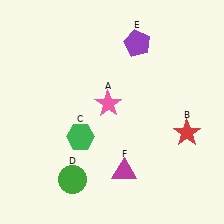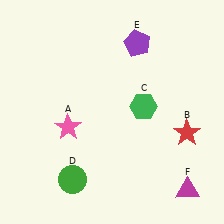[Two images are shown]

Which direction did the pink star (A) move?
The pink star (A) moved left.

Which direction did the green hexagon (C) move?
The green hexagon (C) moved right.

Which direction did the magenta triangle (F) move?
The magenta triangle (F) moved right.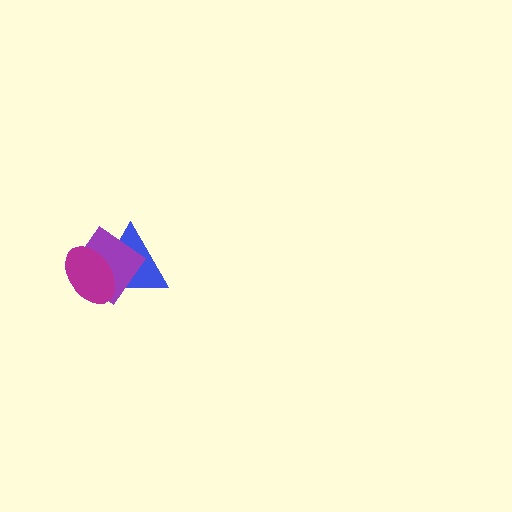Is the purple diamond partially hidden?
Yes, it is partially covered by another shape.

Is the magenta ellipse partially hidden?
No, no other shape covers it.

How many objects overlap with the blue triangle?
2 objects overlap with the blue triangle.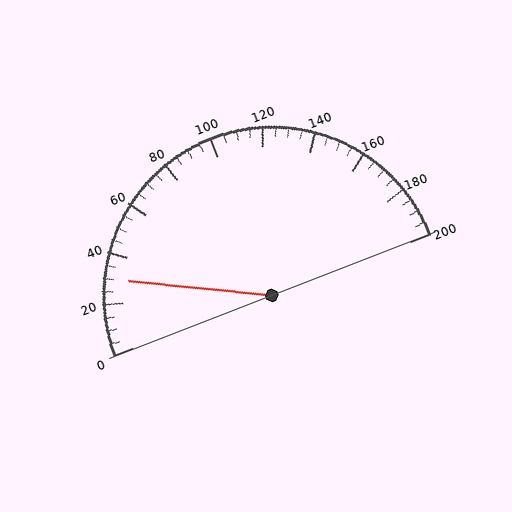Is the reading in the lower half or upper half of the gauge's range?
The reading is in the lower half of the range (0 to 200).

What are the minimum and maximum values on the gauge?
The gauge ranges from 0 to 200.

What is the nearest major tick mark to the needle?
The nearest major tick mark is 40.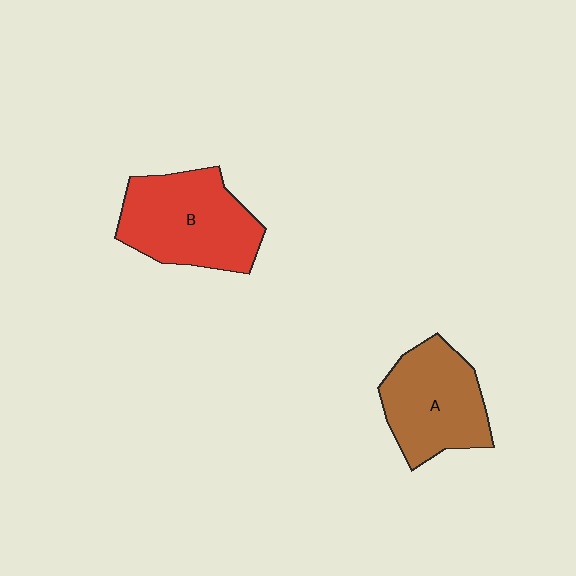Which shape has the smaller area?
Shape A (brown).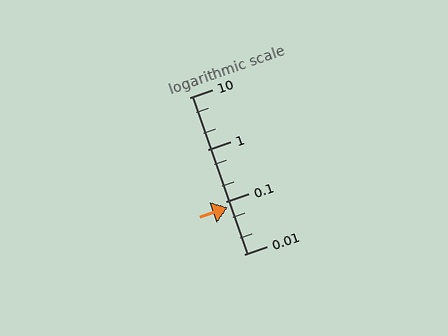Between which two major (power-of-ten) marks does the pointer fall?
The pointer is between 0.01 and 0.1.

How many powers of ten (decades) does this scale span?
The scale spans 3 decades, from 0.01 to 10.